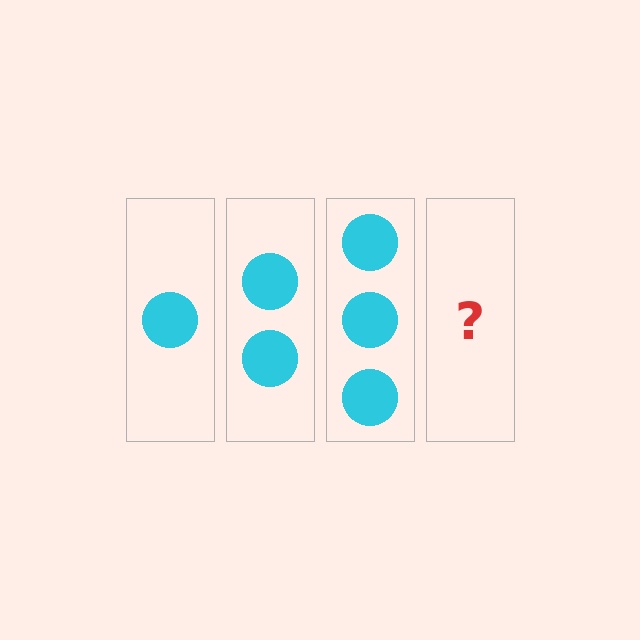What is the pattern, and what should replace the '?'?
The pattern is that each step adds one more circle. The '?' should be 4 circles.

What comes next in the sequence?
The next element should be 4 circles.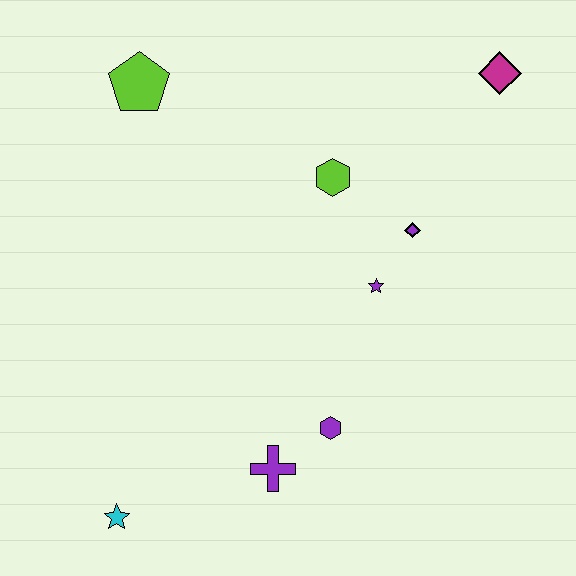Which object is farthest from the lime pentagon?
The cyan star is farthest from the lime pentagon.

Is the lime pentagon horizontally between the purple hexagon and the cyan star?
Yes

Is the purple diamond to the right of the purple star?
Yes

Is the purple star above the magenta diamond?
No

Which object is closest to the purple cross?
The purple hexagon is closest to the purple cross.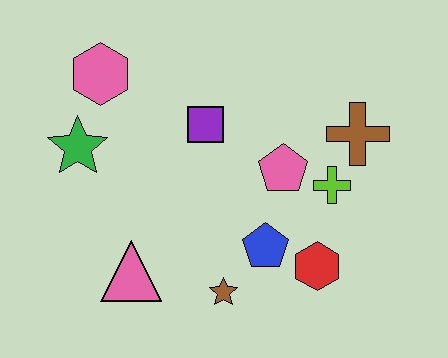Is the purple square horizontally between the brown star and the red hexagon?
No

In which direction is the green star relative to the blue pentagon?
The green star is to the left of the blue pentagon.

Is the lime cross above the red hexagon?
Yes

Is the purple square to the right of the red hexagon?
No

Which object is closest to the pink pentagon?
The lime cross is closest to the pink pentagon.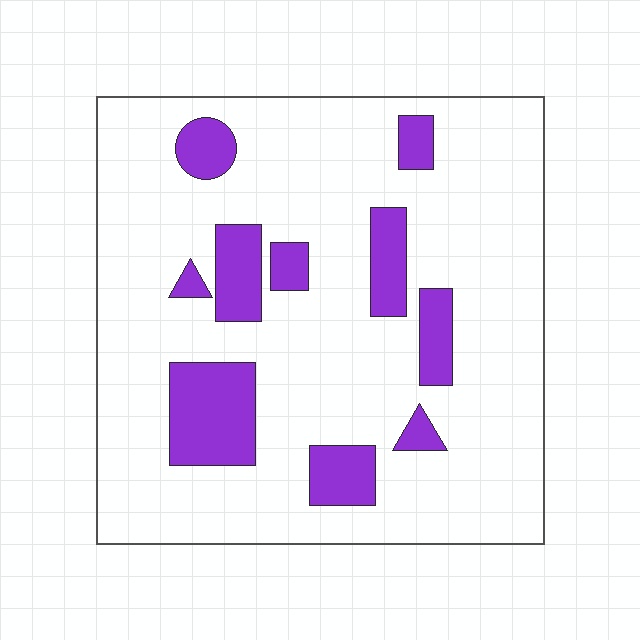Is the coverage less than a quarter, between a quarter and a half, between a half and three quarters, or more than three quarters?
Less than a quarter.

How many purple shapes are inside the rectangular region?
10.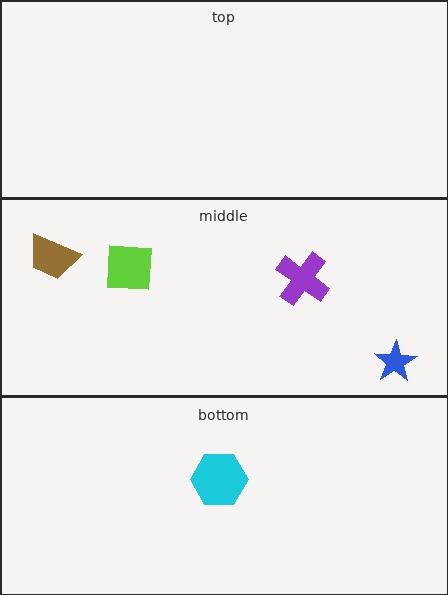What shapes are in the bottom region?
The cyan hexagon.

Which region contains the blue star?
The middle region.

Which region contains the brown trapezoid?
The middle region.